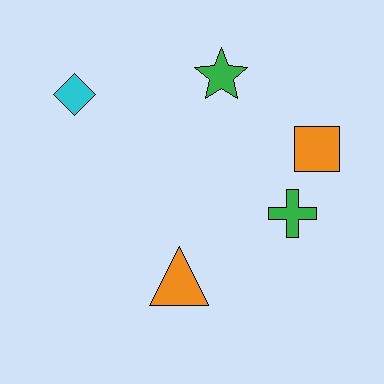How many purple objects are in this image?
There are no purple objects.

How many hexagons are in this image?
There are no hexagons.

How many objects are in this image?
There are 5 objects.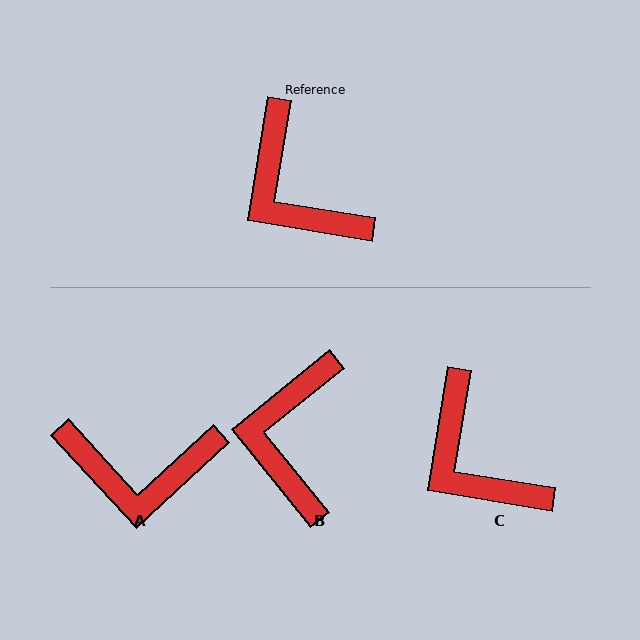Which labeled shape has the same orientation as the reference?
C.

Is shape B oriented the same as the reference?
No, it is off by about 42 degrees.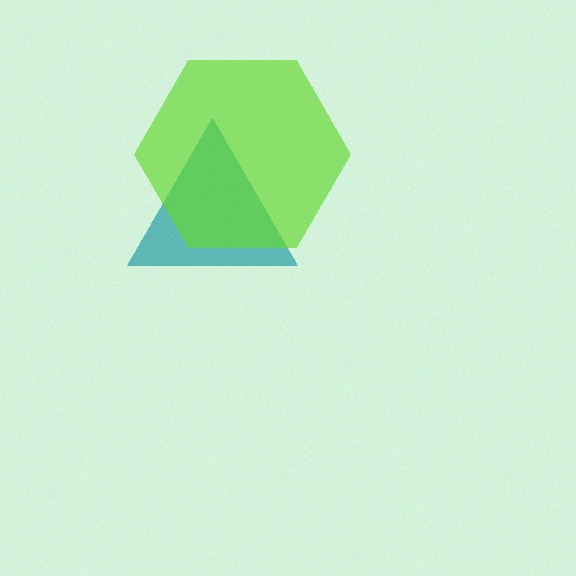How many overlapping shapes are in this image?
There are 2 overlapping shapes in the image.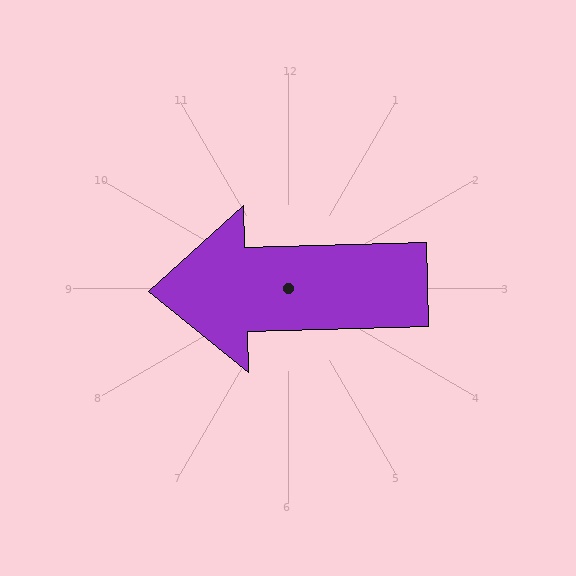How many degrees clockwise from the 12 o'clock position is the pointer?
Approximately 268 degrees.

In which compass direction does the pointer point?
West.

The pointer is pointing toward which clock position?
Roughly 9 o'clock.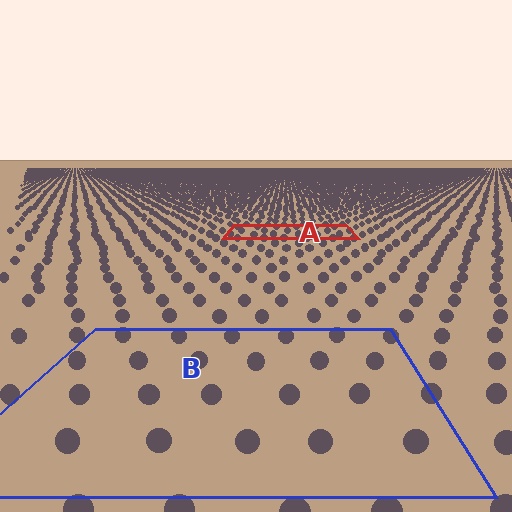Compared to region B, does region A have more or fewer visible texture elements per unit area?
Region A has more texture elements per unit area — they are packed more densely because it is farther away.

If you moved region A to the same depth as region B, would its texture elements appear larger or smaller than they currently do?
They would appear larger. At a closer depth, the same texture elements are projected at a bigger on-screen size.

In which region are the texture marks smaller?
The texture marks are smaller in region A, because it is farther away.